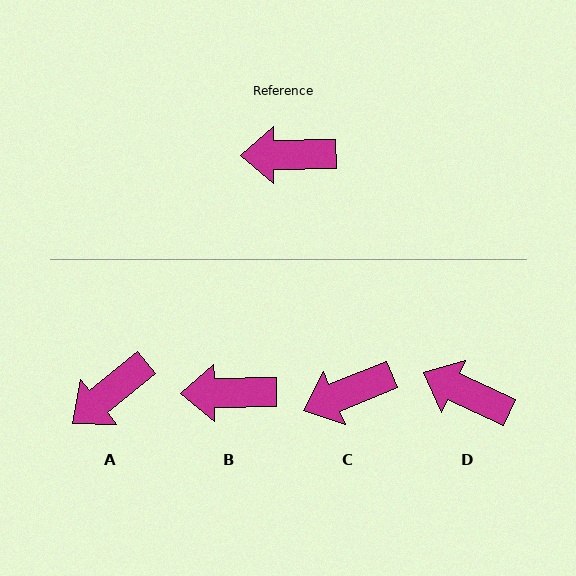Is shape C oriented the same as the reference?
No, it is off by about 22 degrees.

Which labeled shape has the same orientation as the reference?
B.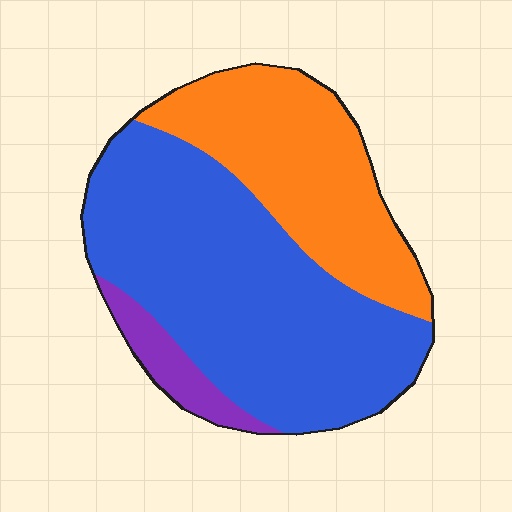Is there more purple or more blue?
Blue.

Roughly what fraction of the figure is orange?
Orange covers about 35% of the figure.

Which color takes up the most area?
Blue, at roughly 60%.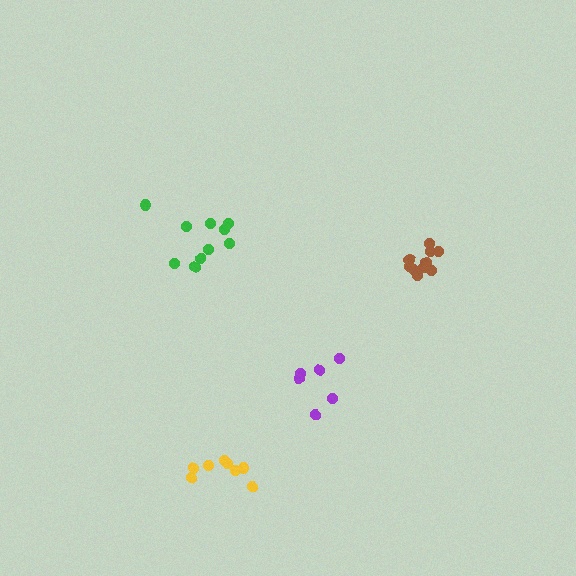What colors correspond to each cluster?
The clusters are colored: brown, yellow, green, purple.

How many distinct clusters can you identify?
There are 4 distinct clusters.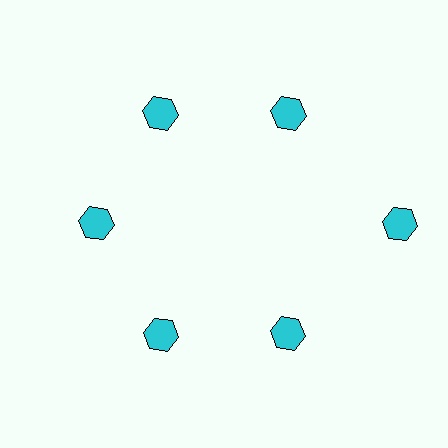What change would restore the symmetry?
The symmetry would be restored by moving it inward, back onto the ring so that all 6 hexagons sit at equal angles and equal distance from the center.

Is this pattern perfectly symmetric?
No. The 6 cyan hexagons are arranged in a ring, but one element near the 3 o'clock position is pushed outward from the center, breaking the 6-fold rotational symmetry.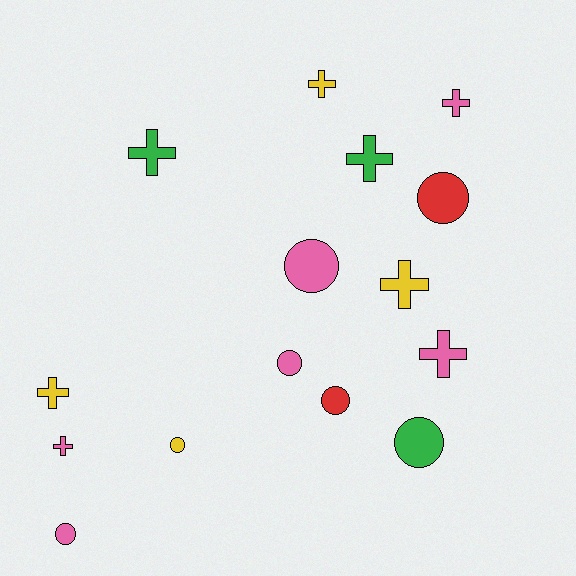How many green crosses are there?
There are 2 green crosses.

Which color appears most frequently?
Pink, with 6 objects.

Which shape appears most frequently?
Cross, with 8 objects.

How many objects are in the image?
There are 15 objects.